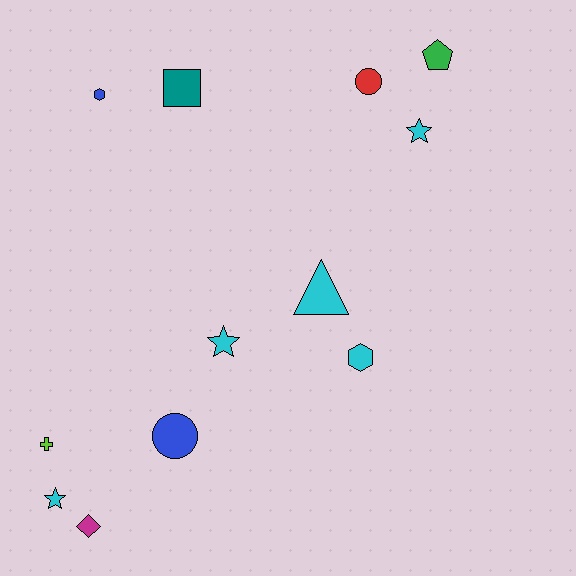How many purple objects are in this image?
There are no purple objects.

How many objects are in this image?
There are 12 objects.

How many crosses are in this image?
There is 1 cross.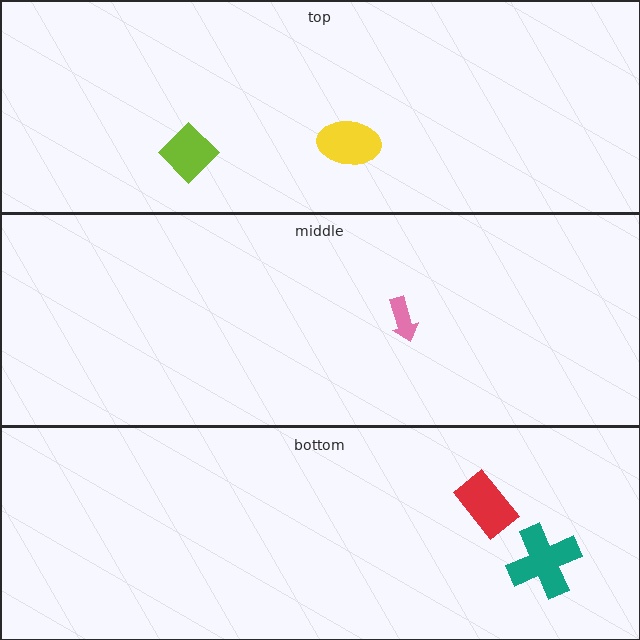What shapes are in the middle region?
The pink arrow.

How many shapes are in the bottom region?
2.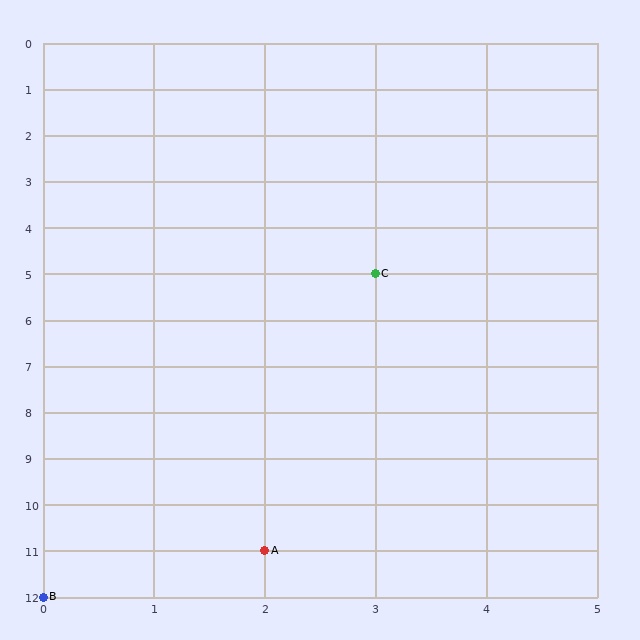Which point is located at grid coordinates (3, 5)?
Point C is at (3, 5).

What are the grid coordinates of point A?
Point A is at grid coordinates (2, 11).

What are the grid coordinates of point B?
Point B is at grid coordinates (0, 12).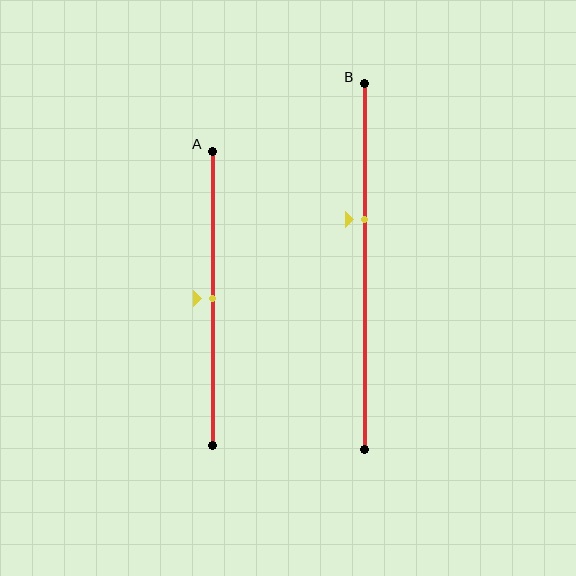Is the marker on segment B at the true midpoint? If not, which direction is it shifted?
No, the marker on segment B is shifted upward by about 13% of the segment length.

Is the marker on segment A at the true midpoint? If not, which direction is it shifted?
Yes, the marker on segment A is at the true midpoint.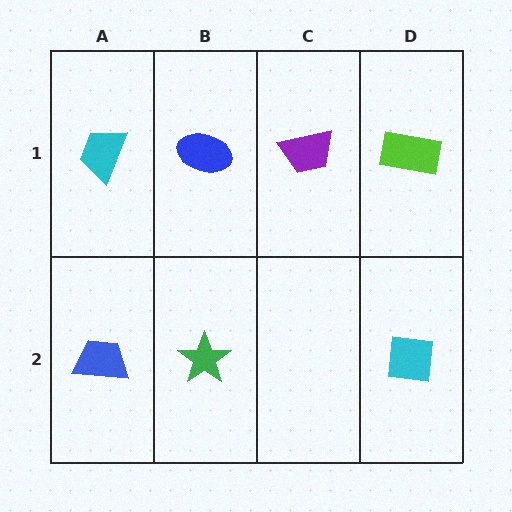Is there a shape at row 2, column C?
No, that cell is empty.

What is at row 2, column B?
A green star.